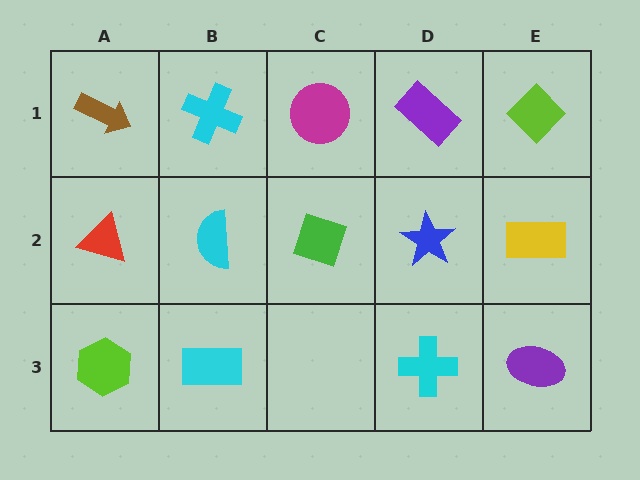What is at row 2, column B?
A cyan semicircle.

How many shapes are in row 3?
4 shapes.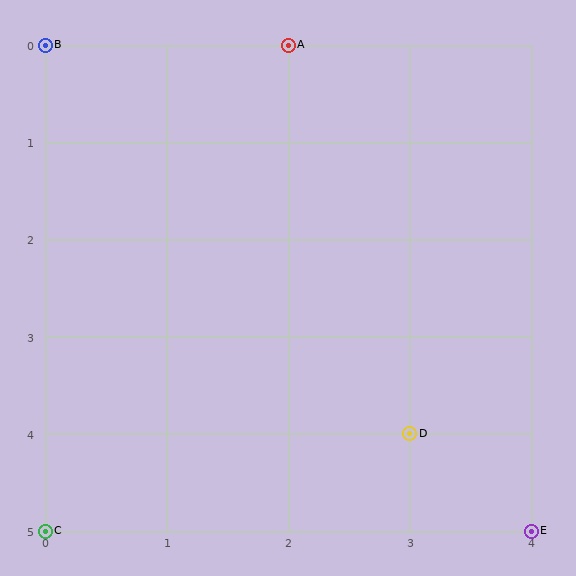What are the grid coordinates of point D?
Point D is at grid coordinates (3, 4).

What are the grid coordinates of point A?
Point A is at grid coordinates (2, 0).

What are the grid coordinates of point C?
Point C is at grid coordinates (0, 5).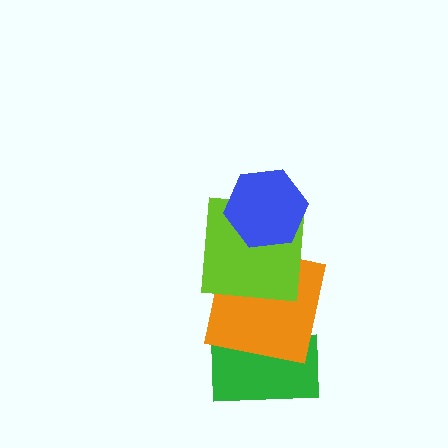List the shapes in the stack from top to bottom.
From top to bottom: the blue hexagon, the lime square, the orange square, the green rectangle.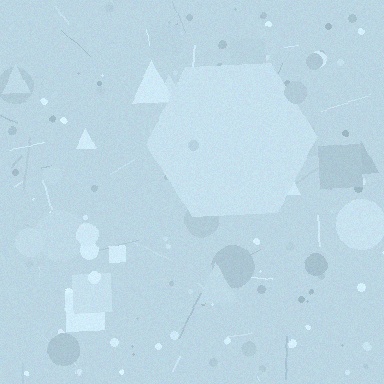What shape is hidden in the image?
A hexagon is hidden in the image.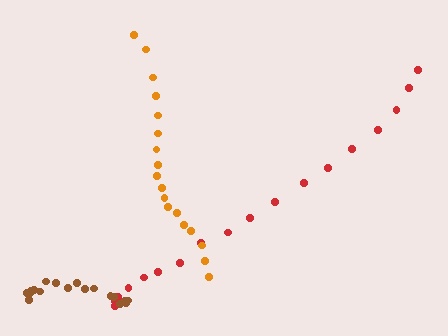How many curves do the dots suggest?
There are 3 distinct paths.